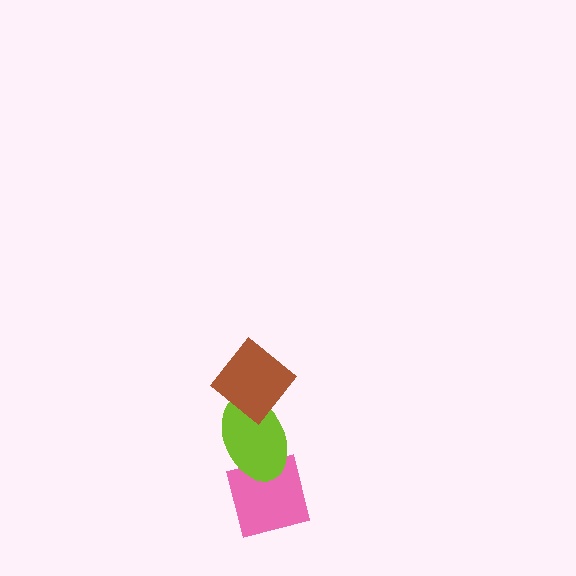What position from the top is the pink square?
The pink square is 3rd from the top.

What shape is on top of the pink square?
The lime ellipse is on top of the pink square.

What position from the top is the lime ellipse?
The lime ellipse is 2nd from the top.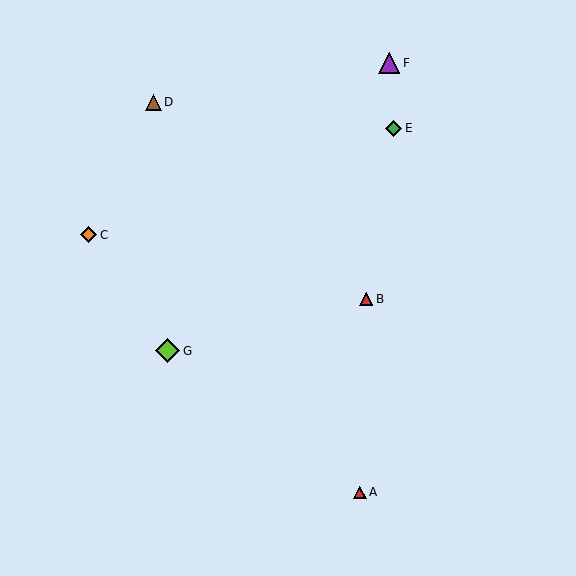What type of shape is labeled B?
Shape B is a red triangle.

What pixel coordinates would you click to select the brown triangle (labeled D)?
Click at (154, 102) to select the brown triangle D.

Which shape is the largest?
The lime diamond (labeled G) is the largest.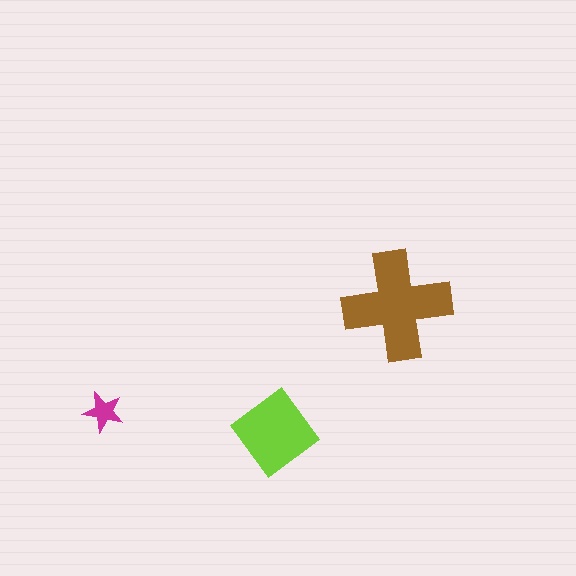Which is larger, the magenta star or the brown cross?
The brown cross.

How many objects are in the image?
There are 3 objects in the image.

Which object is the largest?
The brown cross.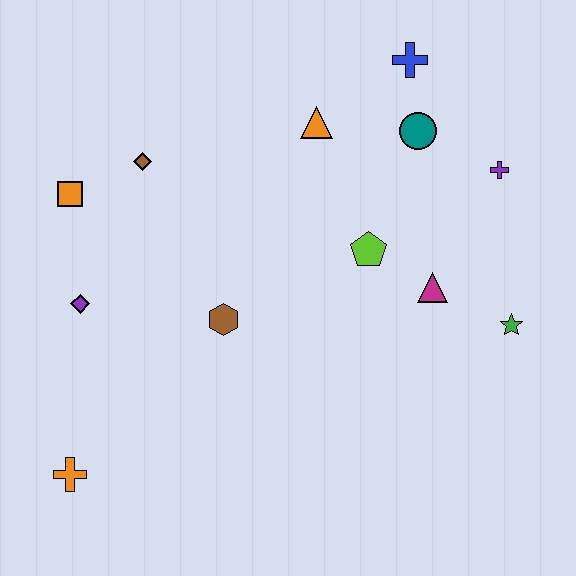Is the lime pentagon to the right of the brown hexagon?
Yes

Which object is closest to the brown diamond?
The orange square is closest to the brown diamond.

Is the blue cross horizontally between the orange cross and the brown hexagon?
No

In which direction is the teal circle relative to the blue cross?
The teal circle is below the blue cross.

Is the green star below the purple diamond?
Yes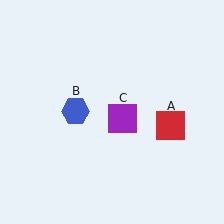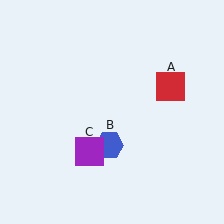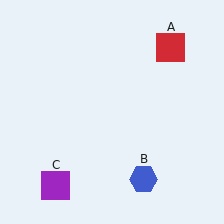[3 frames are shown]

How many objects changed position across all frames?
3 objects changed position: red square (object A), blue hexagon (object B), purple square (object C).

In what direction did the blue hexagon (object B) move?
The blue hexagon (object B) moved down and to the right.